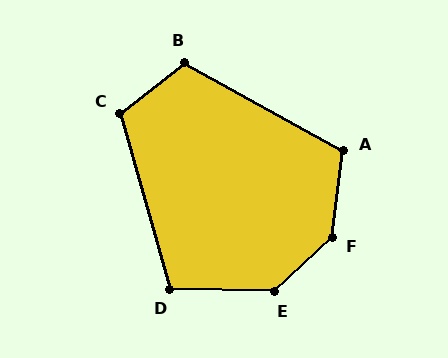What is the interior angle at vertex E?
Approximately 136 degrees (obtuse).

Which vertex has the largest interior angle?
F, at approximately 140 degrees.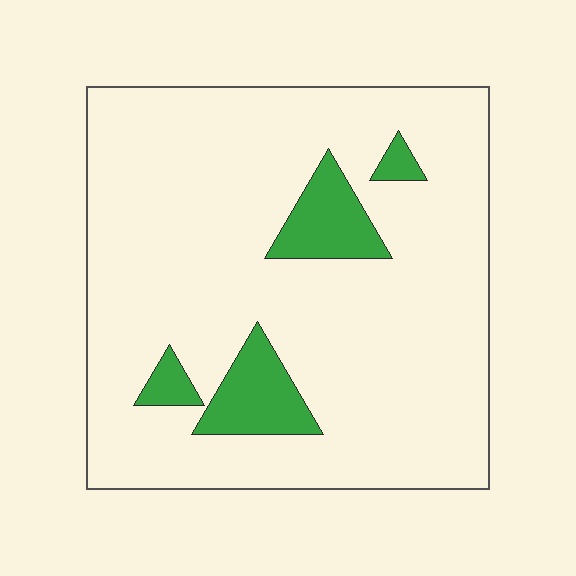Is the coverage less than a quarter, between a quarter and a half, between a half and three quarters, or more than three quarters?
Less than a quarter.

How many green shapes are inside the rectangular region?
4.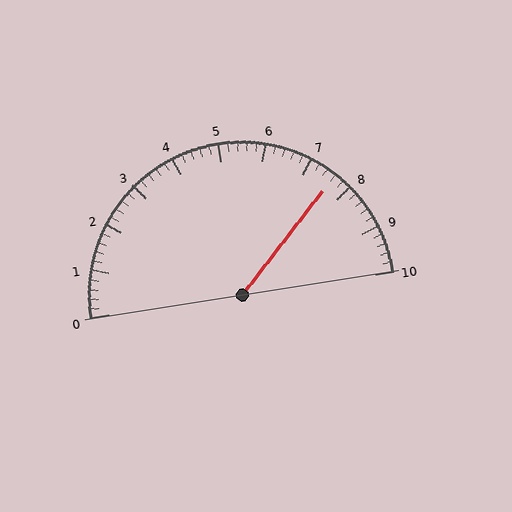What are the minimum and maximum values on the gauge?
The gauge ranges from 0 to 10.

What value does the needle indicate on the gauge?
The needle indicates approximately 7.6.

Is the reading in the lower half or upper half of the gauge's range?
The reading is in the upper half of the range (0 to 10).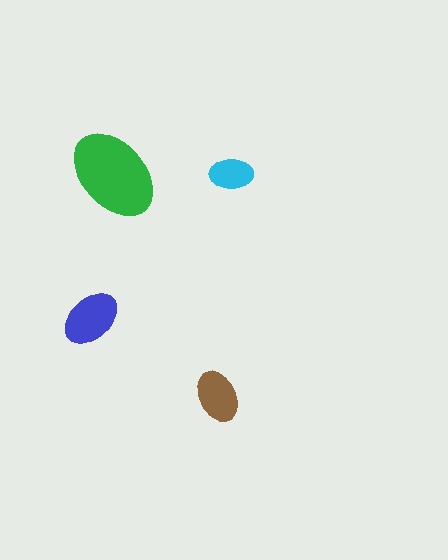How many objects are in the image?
There are 4 objects in the image.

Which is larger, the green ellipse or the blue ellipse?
The green one.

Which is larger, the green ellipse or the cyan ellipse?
The green one.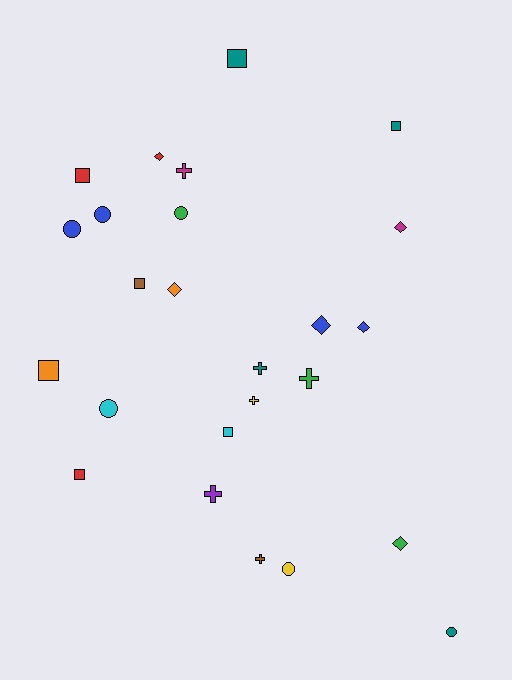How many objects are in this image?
There are 25 objects.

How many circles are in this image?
There are 6 circles.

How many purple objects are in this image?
There is 1 purple object.